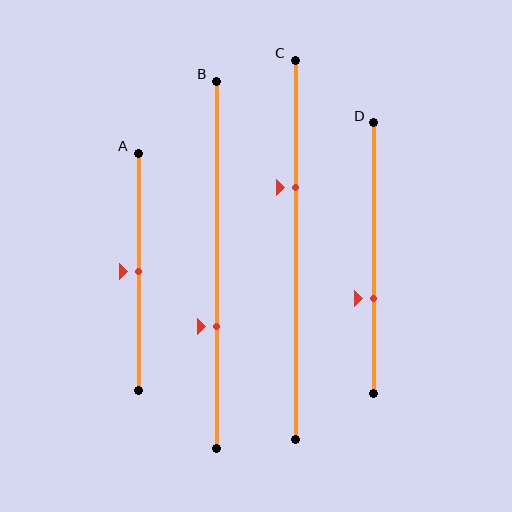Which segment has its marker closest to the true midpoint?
Segment A has its marker closest to the true midpoint.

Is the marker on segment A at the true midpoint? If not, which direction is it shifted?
Yes, the marker on segment A is at the true midpoint.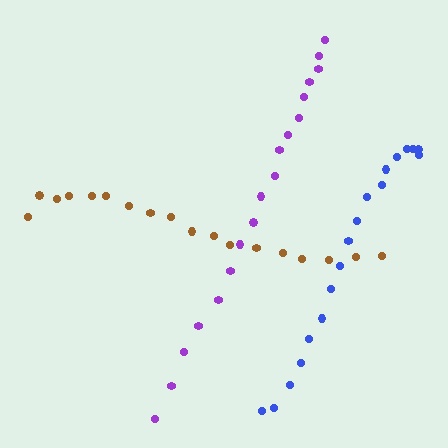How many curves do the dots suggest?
There are 3 distinct paths.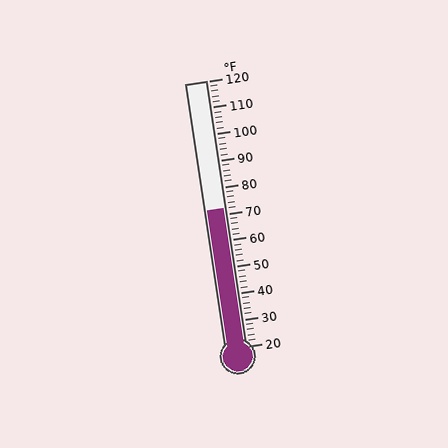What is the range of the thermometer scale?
The thermometer scale ranges from 20°F to 120°F.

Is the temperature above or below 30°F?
The temperature is above 30°F.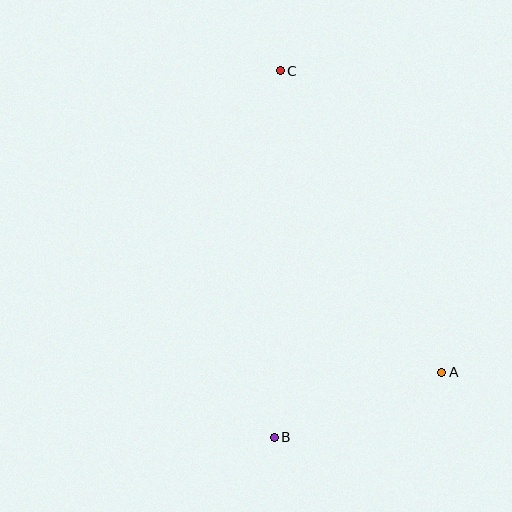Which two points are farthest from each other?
Points B and C are farthest from each other.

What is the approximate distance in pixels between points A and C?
The distance between A and C is approximately 342 pixels.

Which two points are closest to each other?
Points A and B are closest to each other.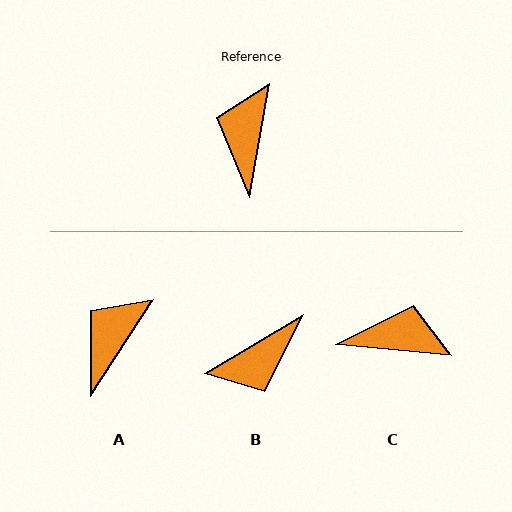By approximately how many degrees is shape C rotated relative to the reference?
Approximately 86 degrees clockwise.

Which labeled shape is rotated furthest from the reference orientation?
B, about 131 degrees away.